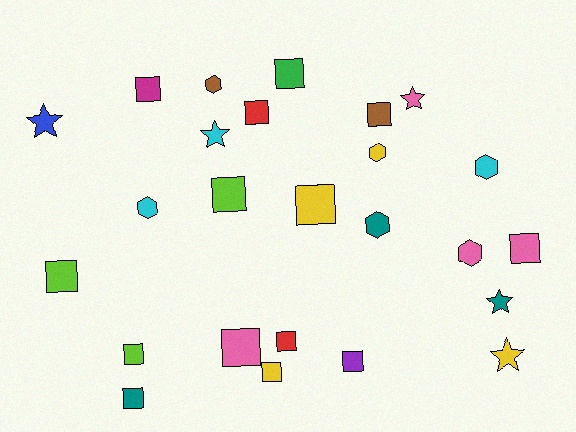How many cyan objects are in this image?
There are 3 cyan objects.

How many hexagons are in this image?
There are 6 hexagons.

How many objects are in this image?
There are 25 objects.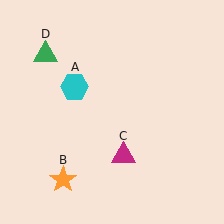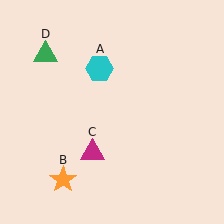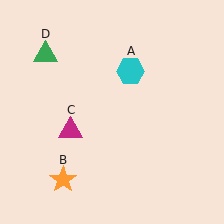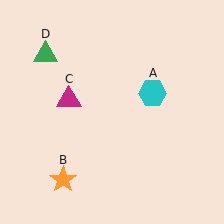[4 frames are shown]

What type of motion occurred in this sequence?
The cyan hexagon (object A), magenta triangle (object C) rotated clockwise around the center of the scene.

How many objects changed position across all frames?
2 objects changed position: cyan hexagon (object A), magenta triangle (object C).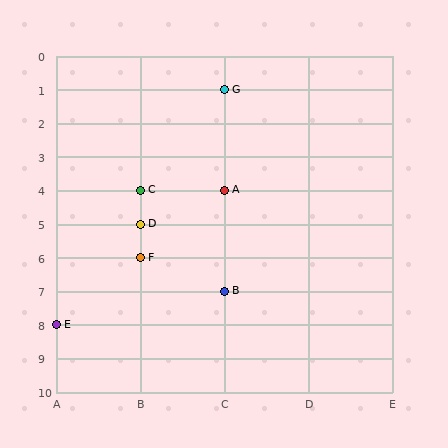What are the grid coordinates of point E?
Point E is at grid coordinates (A, 8).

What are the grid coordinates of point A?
Point A is at grid coordinates (C, 4).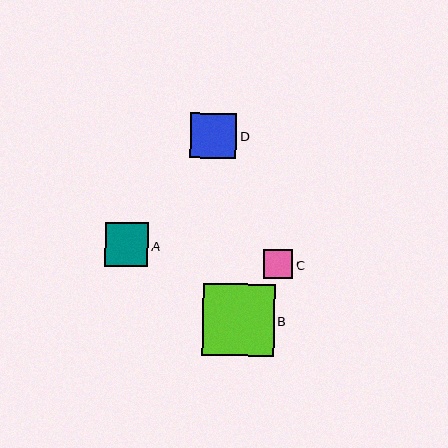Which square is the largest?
Square B is the largest with a size of approximately 72 pixels.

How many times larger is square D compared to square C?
Square D is approximately 1.6 times the size of square C.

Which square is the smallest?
Square C is the smallest with a size of approximately 29 pixels.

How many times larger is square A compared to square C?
Square A is approximately 1.5 times the size of square C.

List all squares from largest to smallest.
From largest to smallest: B, D, A, C.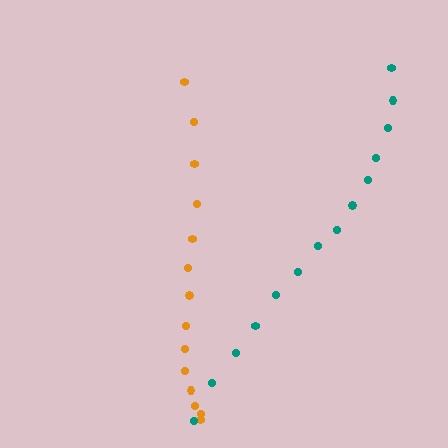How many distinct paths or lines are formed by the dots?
There are 2 distinct paths.